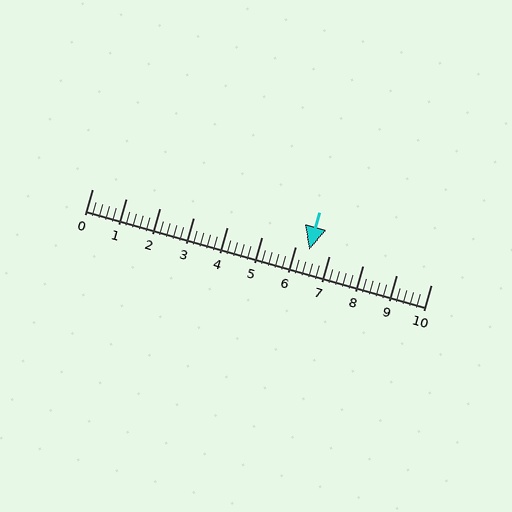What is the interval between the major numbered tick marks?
The major tick marks are spaced 1 units apart.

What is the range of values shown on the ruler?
The ruler shows values from 0 to 10.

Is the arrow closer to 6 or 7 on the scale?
The arrow is closer to 6.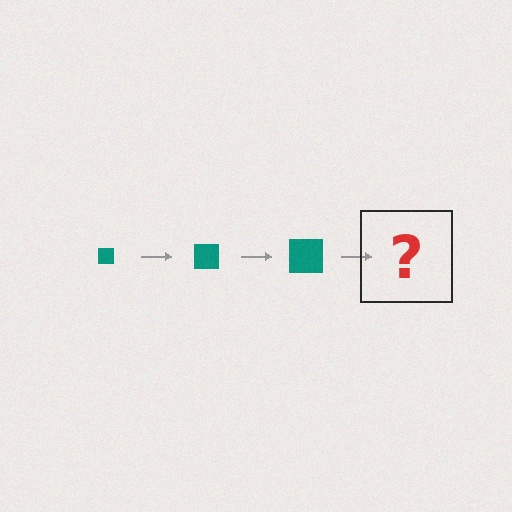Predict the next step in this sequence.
The next step is a teal square, larger than the previous one.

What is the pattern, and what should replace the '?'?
The pattern is that the square gets progressively larger each step. The '?' should be a teal square, larger than the previous one.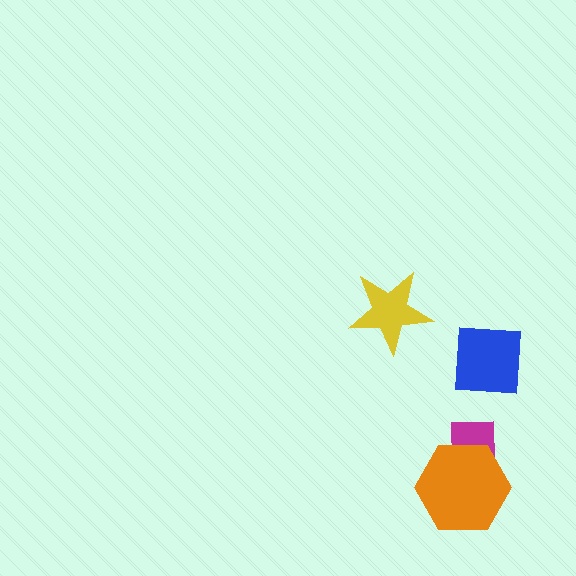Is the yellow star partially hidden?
No, no other shape covers it.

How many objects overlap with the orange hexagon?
1 object overlaps with the orange hexagon.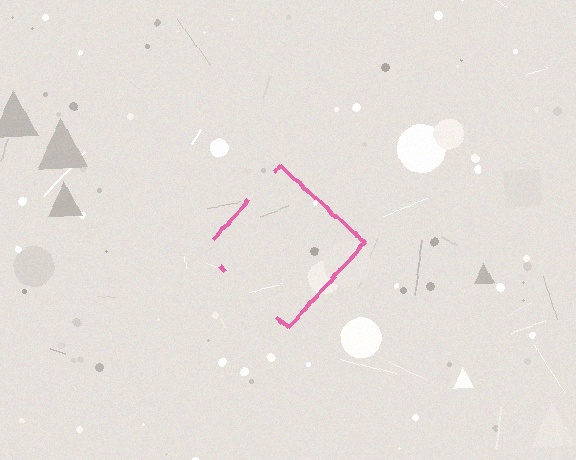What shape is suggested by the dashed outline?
The dashed outline suggests a diamond.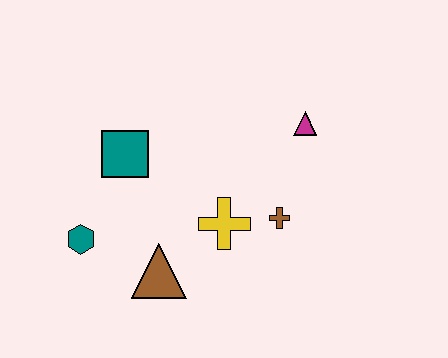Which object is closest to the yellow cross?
The brown cross is closest to the yellow cross.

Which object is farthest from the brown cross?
The teal hexagon is farthest from the brown cross.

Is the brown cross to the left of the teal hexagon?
No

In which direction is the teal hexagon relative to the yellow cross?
The teal hexagon is to the left of the yellow cross.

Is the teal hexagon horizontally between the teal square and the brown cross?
No